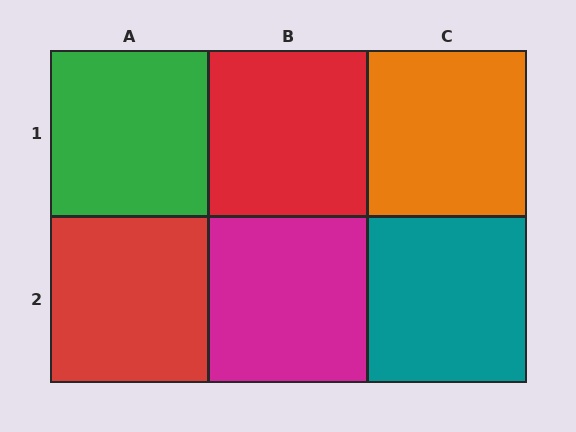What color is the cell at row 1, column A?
Green.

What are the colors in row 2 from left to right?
Red, magenta, teal.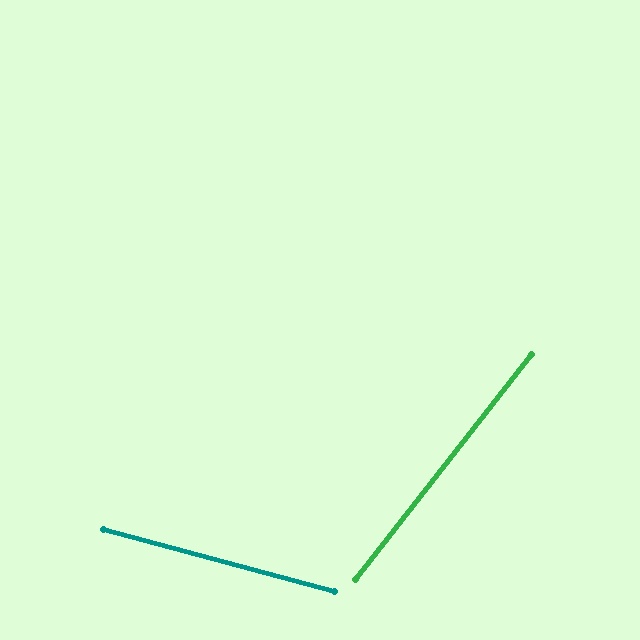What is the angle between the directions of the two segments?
Approximately 67 degrees.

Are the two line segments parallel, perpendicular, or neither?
Neither parallel nor perpendicular — they differ by about 67°.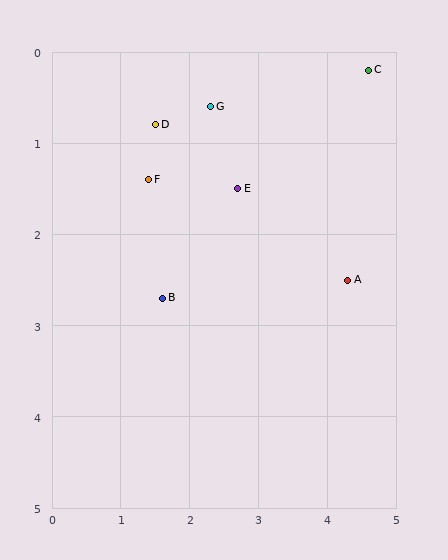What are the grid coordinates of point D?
Point D is at approximately (1.5, 0.8).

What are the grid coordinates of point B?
Point B is at approximately (1.6, 2.7).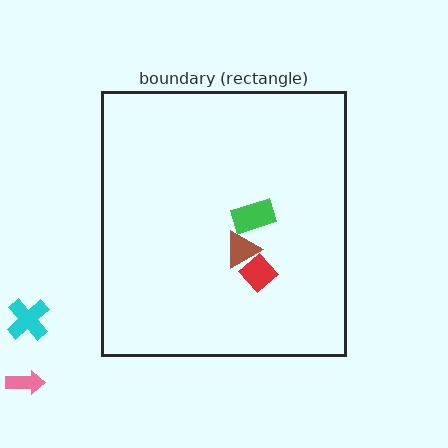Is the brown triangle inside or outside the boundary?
Inside.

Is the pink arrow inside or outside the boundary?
Outside.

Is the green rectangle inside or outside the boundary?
Inside.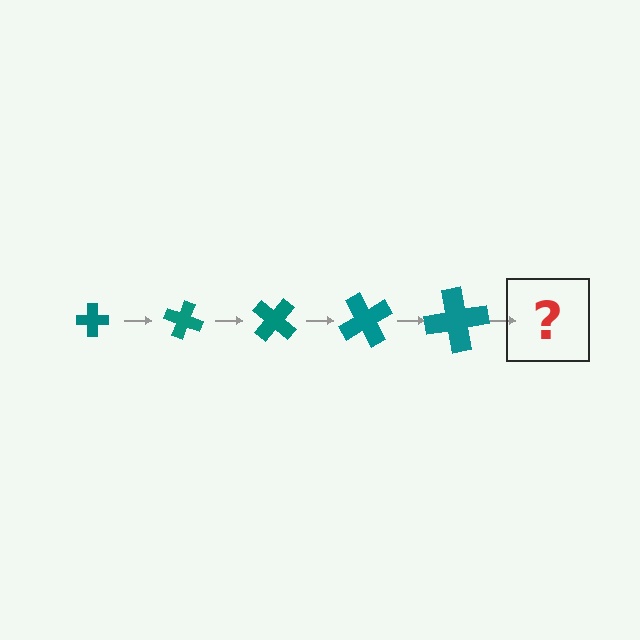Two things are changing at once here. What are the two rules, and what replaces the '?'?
The two rules are that the cross grows larger each step and it rotates 20 degrees each step. The '?' should be a cross, larger than the previous one and rotated 100 degrees from the start.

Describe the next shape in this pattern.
It should be a cross, larger than the previous one and rotated 100 degrees from the start.